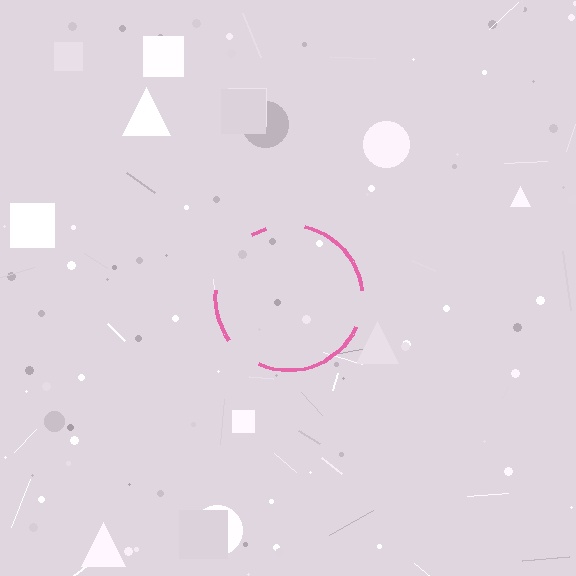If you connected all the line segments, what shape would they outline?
They would outline a circle.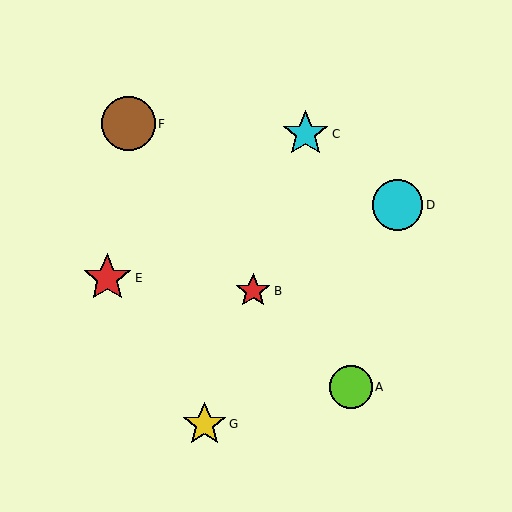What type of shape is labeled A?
Shape A is a lime circle.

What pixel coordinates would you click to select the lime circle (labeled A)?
Click at (351, 387) to select the lime circle A.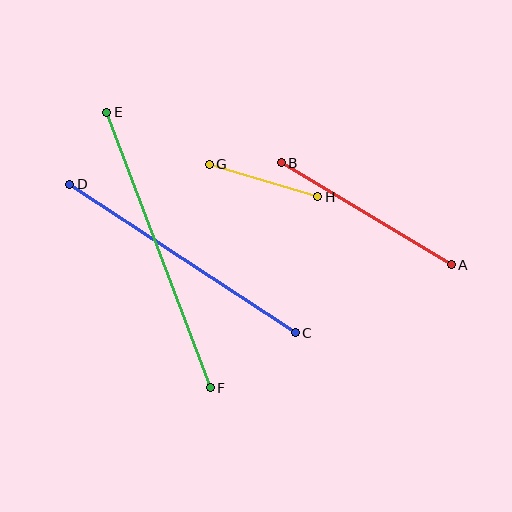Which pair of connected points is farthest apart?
Points E and F are farthest apart.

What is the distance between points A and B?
The distance is approximately 198 pixels.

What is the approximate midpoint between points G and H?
The midpoint is at approximately (263, 181) pixels.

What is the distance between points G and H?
The distance is approximately 113 pixels.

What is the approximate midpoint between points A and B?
The midpoint is at approximately (366, 214) pixels.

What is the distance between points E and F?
The distance is approximately 294 pixels.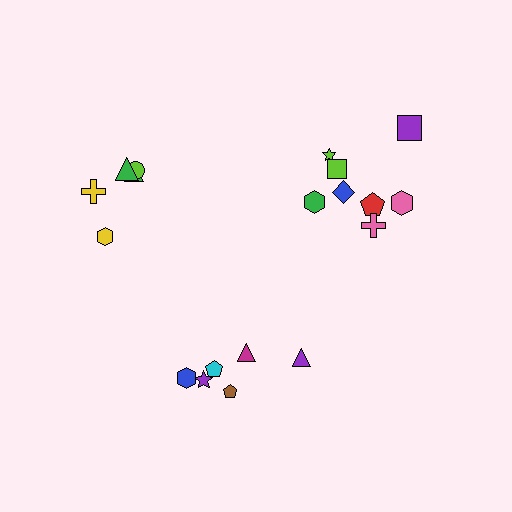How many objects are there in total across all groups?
There are 19 objects.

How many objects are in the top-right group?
There are 8 objects.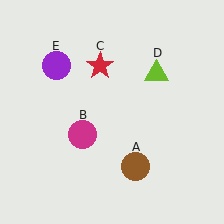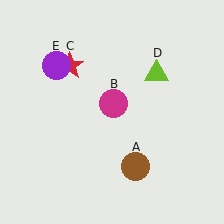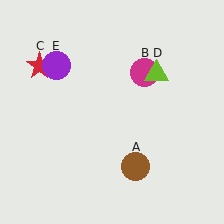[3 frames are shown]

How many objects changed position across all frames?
2 objects changed position: magenta circle (object B), red star (object C).